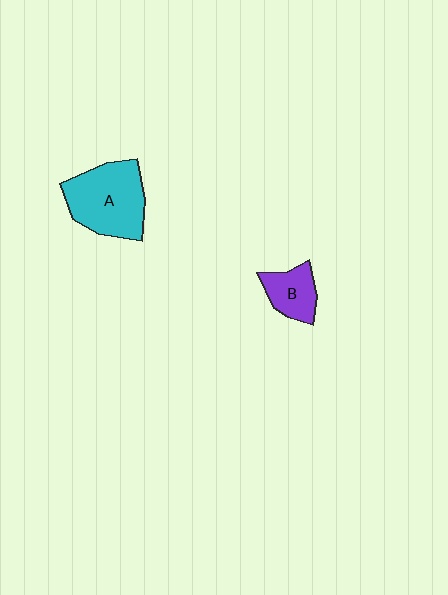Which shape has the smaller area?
Shape B (purple).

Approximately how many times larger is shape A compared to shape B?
Approximately 2.1 times.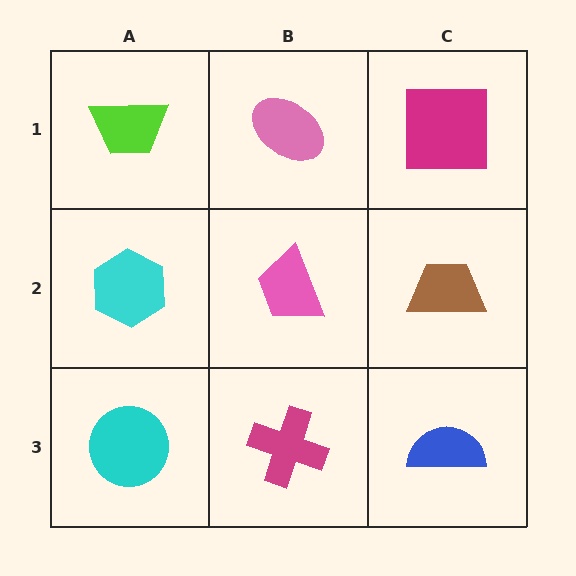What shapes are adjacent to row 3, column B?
A pink trapezoid (row 2, column B), a cyan circle (row 3, column A), a blue semicircle (row 3, column C).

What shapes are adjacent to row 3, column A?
A cyan hexagon (row 2, column A), a magenta cross (row 3, column B).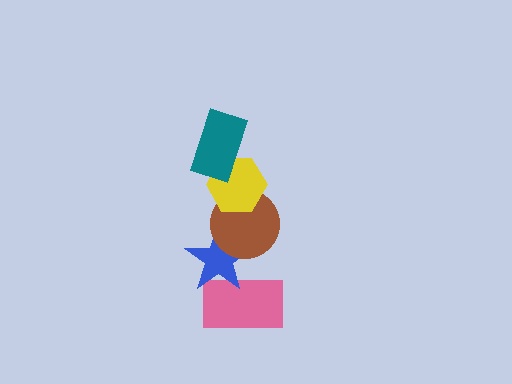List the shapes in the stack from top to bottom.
From top to bottom: the teal rectangle, the yellow hexagon, the brown circle, the blue star, the pink rectangle.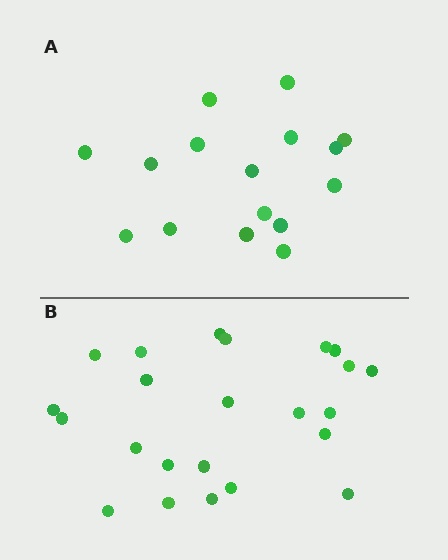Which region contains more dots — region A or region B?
Region B (the bottom region) has more dots.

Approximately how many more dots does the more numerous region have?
Region B has roughly 8 or so more dots than region A.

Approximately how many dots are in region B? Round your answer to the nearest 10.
About 20 dots. (The exact count is 23, which rounds to 20.)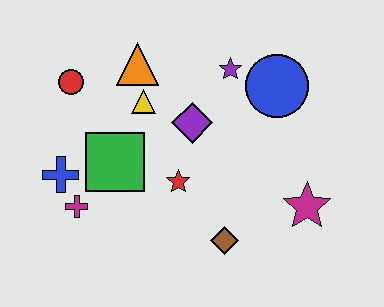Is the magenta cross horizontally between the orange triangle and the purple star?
No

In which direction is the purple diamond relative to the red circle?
The purple diamond is to the right of the red circle.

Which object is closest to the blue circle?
The purple star is closest to the blue circle.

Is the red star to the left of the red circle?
No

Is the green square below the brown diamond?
No